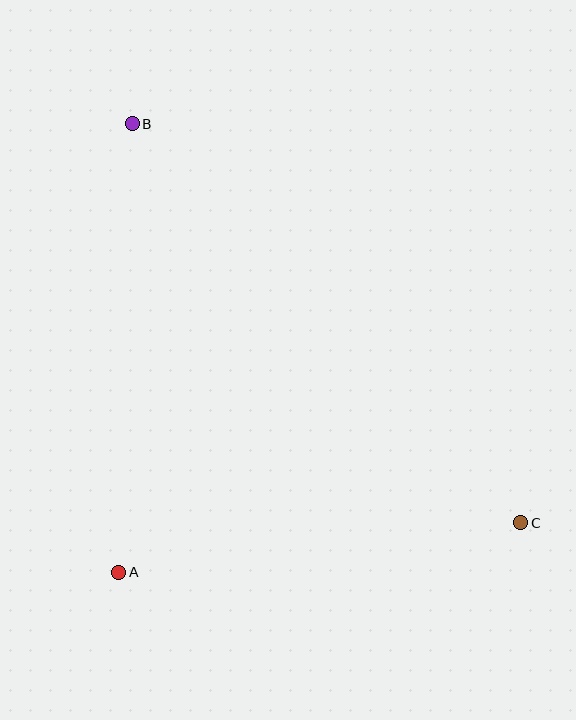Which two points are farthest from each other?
Points B and C are farthest from each other.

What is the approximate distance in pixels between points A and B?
The distance between A and B is approximately 449 pixels.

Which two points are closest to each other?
Points A and C are closest to each other.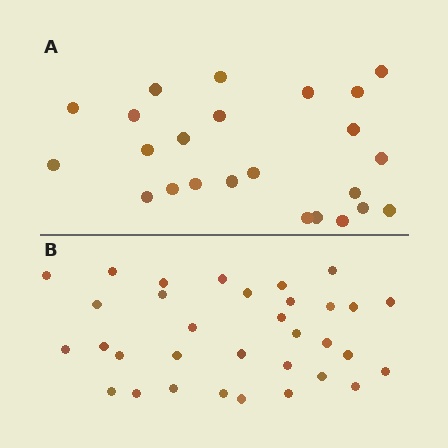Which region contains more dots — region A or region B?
Region B (the bottom region) has more dots.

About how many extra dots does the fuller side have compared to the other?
Region B has roughly 8 or so more dots than region A.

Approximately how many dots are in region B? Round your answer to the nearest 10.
About 30 dots. (The exact count is 33, which rounds to 30.)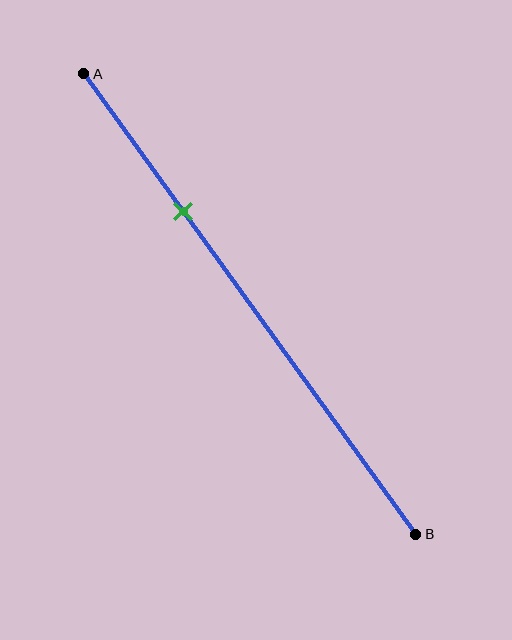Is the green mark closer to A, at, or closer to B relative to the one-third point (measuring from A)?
The green mark is closer to point A than the one-third point of segment AB.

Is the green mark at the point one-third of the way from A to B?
No, the mark is at about 30% from A, not at the 33% one-third point.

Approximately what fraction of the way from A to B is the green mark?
The green mark is approximately 30% of the way from A to B.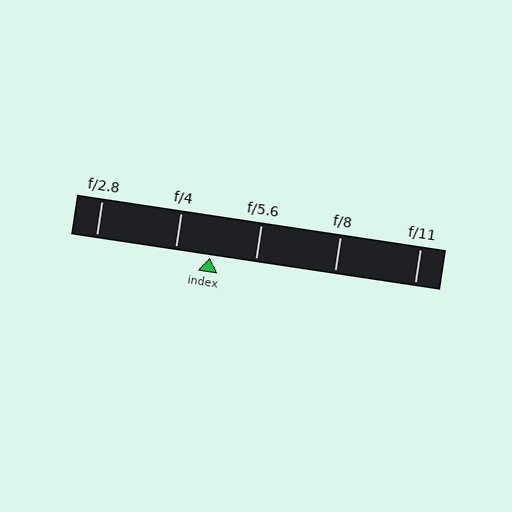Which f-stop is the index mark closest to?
The index mark is closest to f/4.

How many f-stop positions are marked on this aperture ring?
There are 5 f-stop positions marked.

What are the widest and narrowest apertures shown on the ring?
The widest aperture shown is f/2.8 and the narrowest is f/11.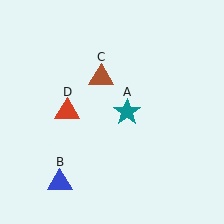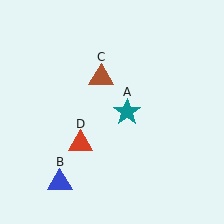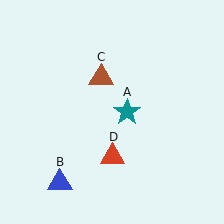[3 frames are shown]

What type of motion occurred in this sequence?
The red triangle (object D) rotated counterclockwise around the center of the scene.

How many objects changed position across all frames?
1 object changed position: red triangle (object D).